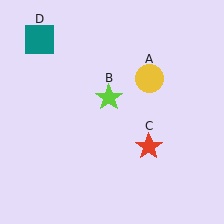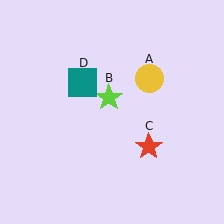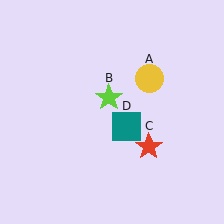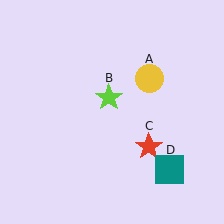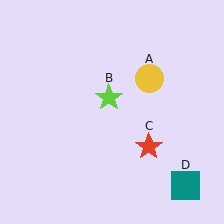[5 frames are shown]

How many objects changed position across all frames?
1 object changed position: teal square (object D).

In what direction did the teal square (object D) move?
The teal square (object D) moved down and to the right.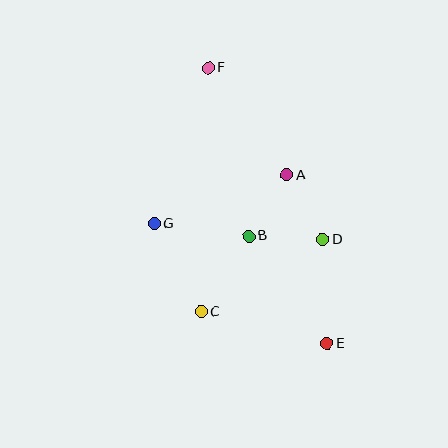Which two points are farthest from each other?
Points E and F are farthest from each other.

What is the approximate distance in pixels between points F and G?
The distance between F and G is approximately 165 pixels.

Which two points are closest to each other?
Points A and B are closest to each other.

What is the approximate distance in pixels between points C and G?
The distance between C and G is approximately 100 pixels.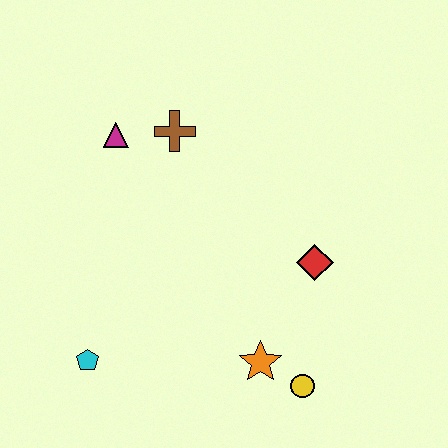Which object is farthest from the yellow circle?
The magenta triangle is farthest from the yellow circle.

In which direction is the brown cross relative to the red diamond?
The brown cross is to the left of the red diamond.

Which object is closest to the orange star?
The yellow circle is closest to the orange star.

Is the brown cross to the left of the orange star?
Yes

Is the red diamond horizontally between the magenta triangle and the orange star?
No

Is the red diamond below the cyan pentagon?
No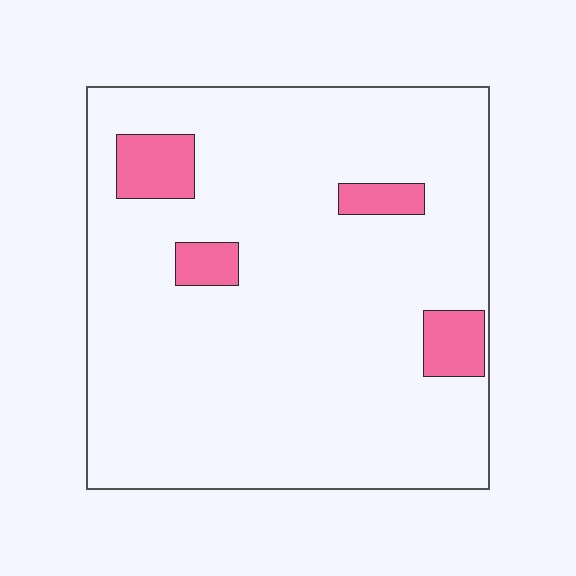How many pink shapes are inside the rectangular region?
4.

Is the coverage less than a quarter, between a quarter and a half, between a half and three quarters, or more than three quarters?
Less than a quarter.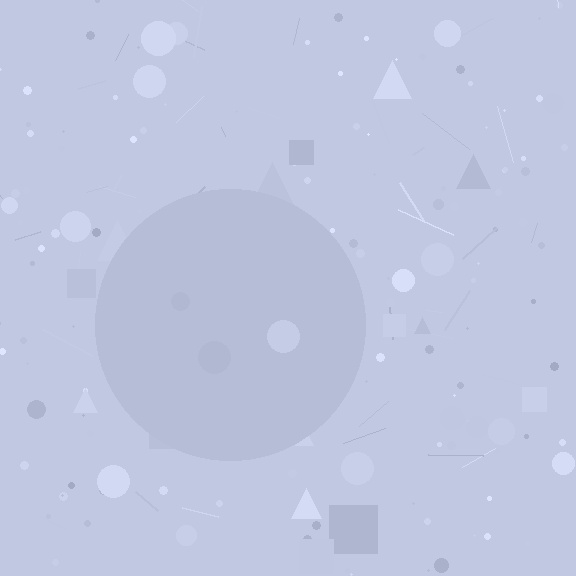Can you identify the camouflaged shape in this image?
The camouflaged shape is a circle.